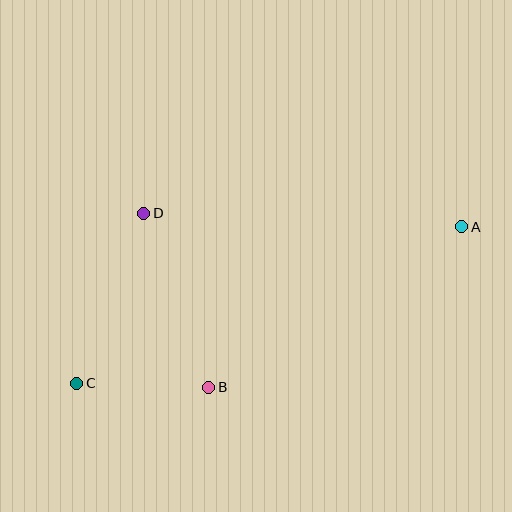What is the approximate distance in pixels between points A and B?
The distance between A and B is approximately 299 pixels.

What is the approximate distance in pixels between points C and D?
The distance between C and D is approximately 183 pixels.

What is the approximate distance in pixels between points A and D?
The distance between A and D is approximately 318 pixels.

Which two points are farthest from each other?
Points A and C are farthest from each other.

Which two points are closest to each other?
Points B and C are closest to each other.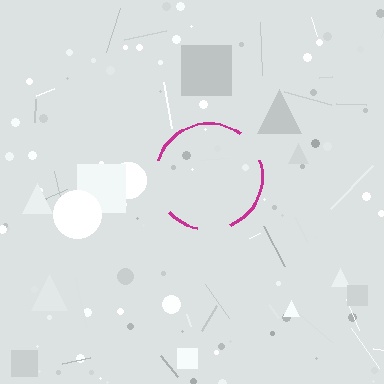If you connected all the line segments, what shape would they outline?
They would outline a circle.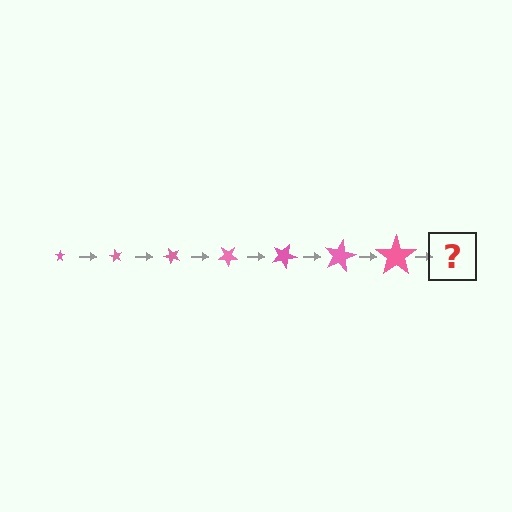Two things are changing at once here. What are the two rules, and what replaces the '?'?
The two rules are that the star grows larger each step and it rotates 60 degrees each step. The '?' should be a star, larger than the previous one and rotated 420 degrees from the start.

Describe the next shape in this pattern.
It should be a star, larger than the previous one and rotated 420 degrees from the start.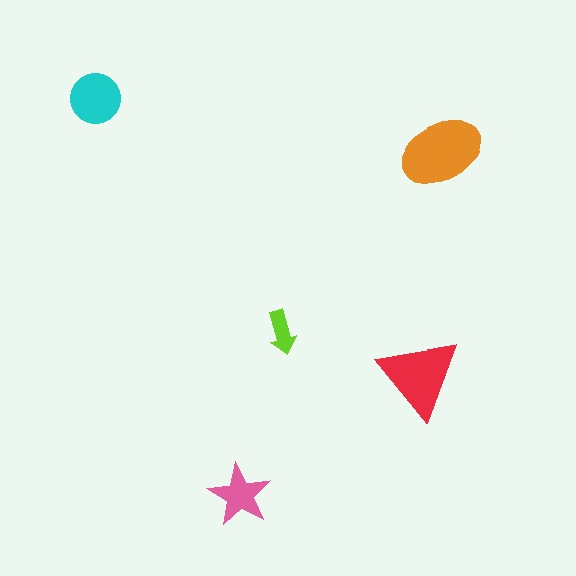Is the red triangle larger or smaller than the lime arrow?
Larger.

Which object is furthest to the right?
The orange ellipse is rightmost.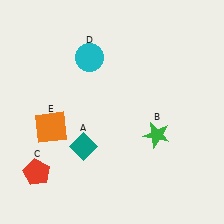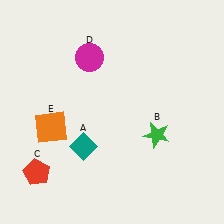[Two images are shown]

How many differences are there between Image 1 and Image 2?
There is 1 difference between the two images.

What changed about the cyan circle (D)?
In Image 1, D is cyan. In Image 2, it changed to magenta.